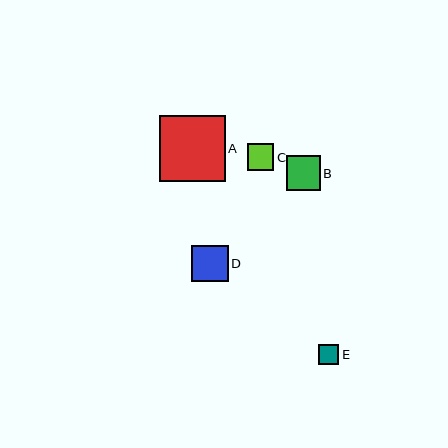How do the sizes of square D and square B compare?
Square D and square B are approximately the same size.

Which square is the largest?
Square A is the largest with a size of approximately 66 pixels.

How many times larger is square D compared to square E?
Square D is approximately 1.8 times the size of square E.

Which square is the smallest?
Square E is the smallest with a size of approximately 21 pixels.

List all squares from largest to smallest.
From largest to smallest: A, D, B, C, E.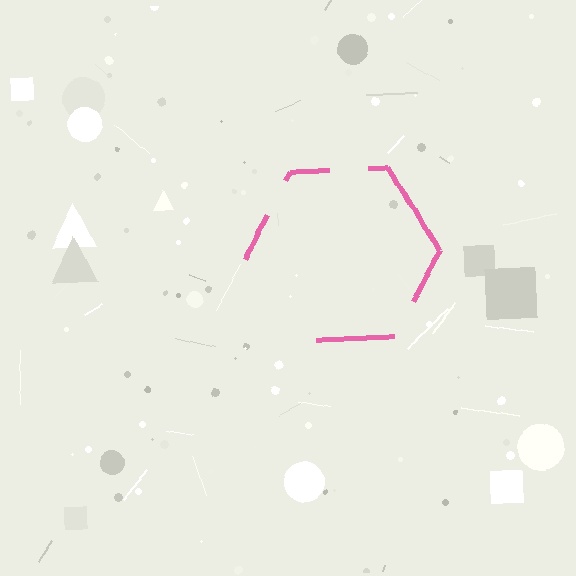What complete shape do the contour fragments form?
The contour fragments form a hexagon.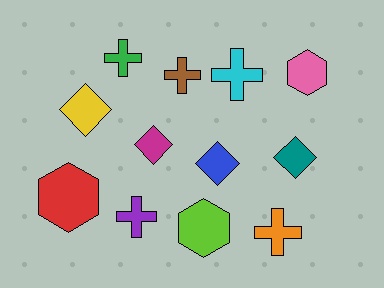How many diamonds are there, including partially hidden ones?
There are 4 diamonds.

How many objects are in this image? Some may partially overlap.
There are 12 objects.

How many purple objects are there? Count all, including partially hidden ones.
There is 1 purple object.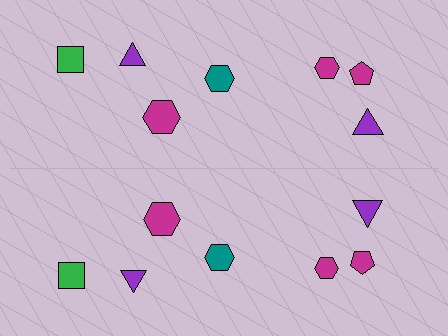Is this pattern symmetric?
Yes, this pattern has bilateral (reflection) symmetry.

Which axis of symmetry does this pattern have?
The pattern has a horizontal axis of symmetry running through the center of the image.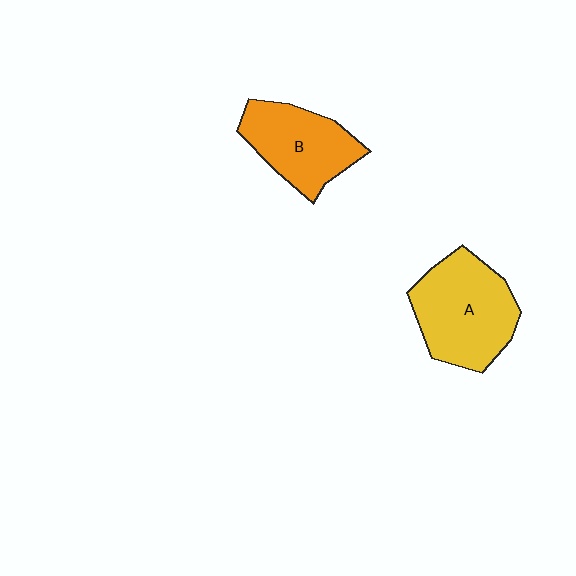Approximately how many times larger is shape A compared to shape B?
Approximately 1.2 times.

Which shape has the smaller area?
Shape B (orange).